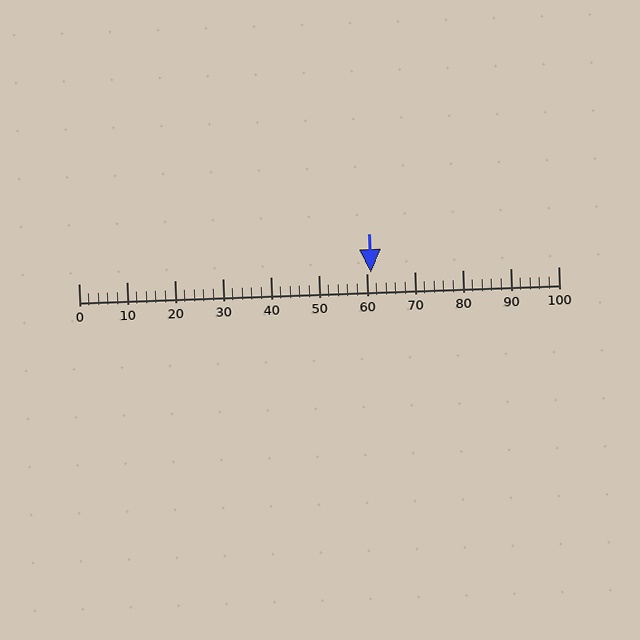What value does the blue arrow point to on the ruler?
The blue arrow points to approximately 61.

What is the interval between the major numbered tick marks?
The major tick marks are spaced 10 units apart.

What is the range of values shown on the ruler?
The ruler shows values from 0 to 100.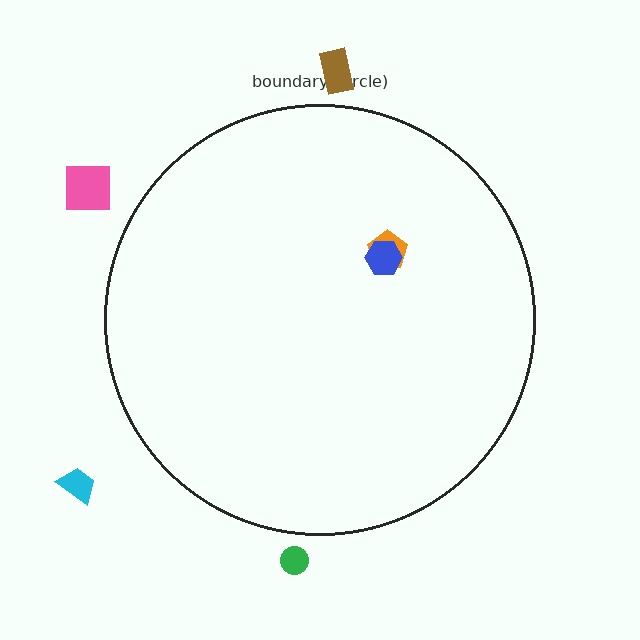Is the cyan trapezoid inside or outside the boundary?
Outside.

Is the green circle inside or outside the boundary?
Outside.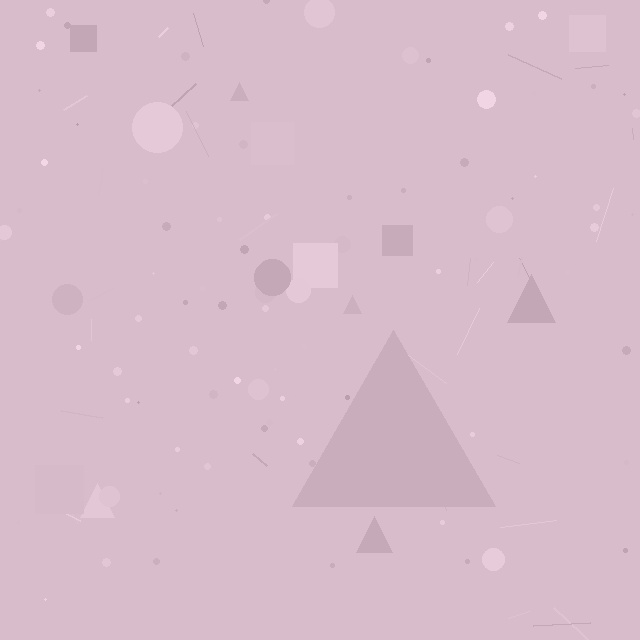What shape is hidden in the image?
A triangle is hidden in the image.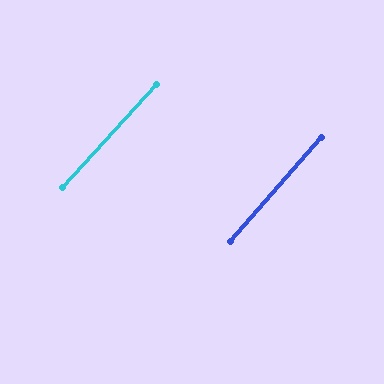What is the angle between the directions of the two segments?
Approximately 1 degree.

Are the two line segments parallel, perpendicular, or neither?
Parallel — their directions differ by only 0.7°.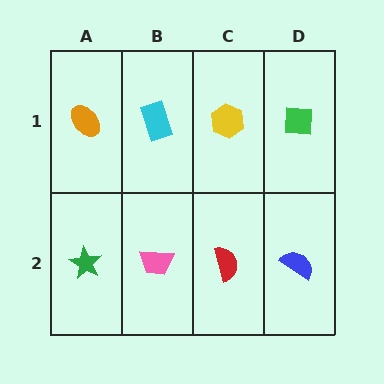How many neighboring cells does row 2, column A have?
2.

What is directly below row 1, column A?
A green star.